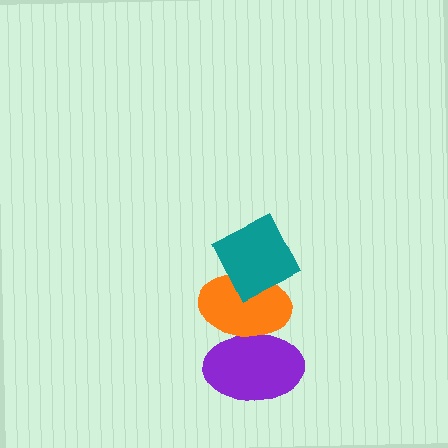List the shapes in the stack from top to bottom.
From top to bottom: the teal diamond, the orange ellipse, the purple ellipse.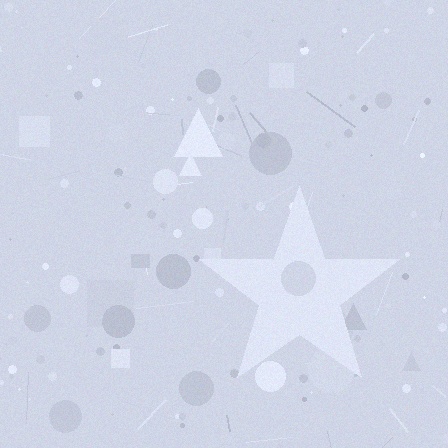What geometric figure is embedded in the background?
A star is embedded in the background.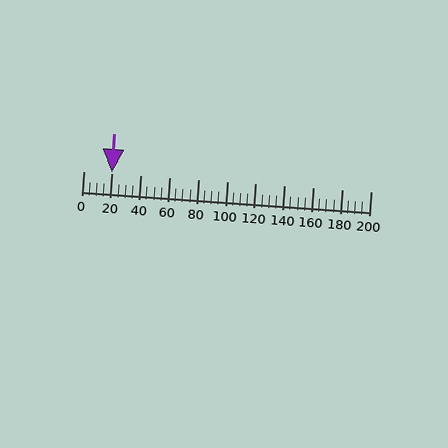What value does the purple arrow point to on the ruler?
The purple arrow points to approximately 20.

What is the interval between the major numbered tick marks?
The major tick marks are spaced 20 units apart.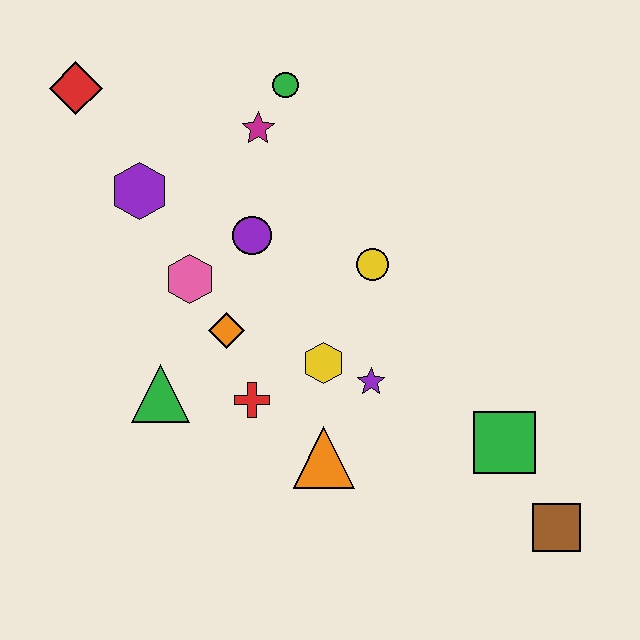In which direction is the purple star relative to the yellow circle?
The purple star is below the yellow circle.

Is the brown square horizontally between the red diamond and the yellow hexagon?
No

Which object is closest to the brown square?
The green square is closest to the brown square.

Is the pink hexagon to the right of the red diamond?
Yes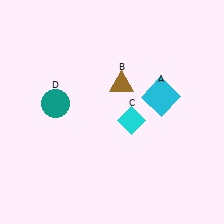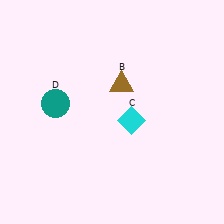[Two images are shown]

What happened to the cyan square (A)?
The cyan square (A) was removed in Image 2. It was in the top-right area of Image 1.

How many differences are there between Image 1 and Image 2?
There is 1 difference between the two images.